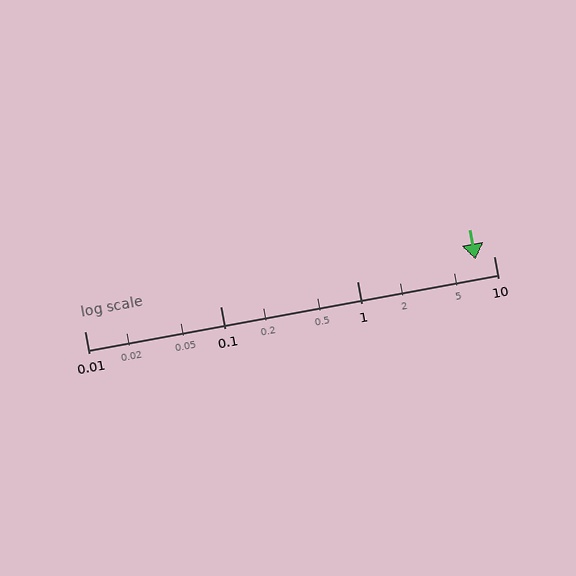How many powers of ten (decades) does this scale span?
The scale spans 3 decades, from 0.01 to 10.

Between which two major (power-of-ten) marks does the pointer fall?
The pointer is between 1 and 10.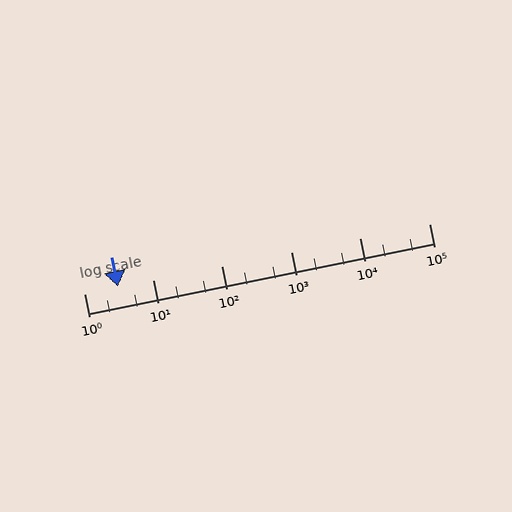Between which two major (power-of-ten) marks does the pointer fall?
The pointer is between 1 and 10.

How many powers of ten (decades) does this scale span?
The scale spans 5 decades, from 1 to 100000.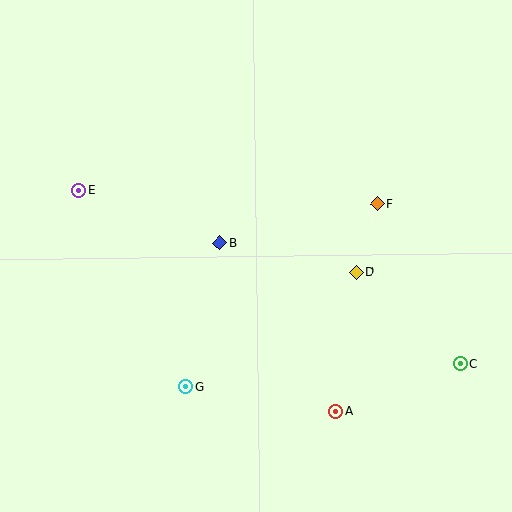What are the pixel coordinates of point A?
Point A is at (336, 411).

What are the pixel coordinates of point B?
Point B is at (220, 243).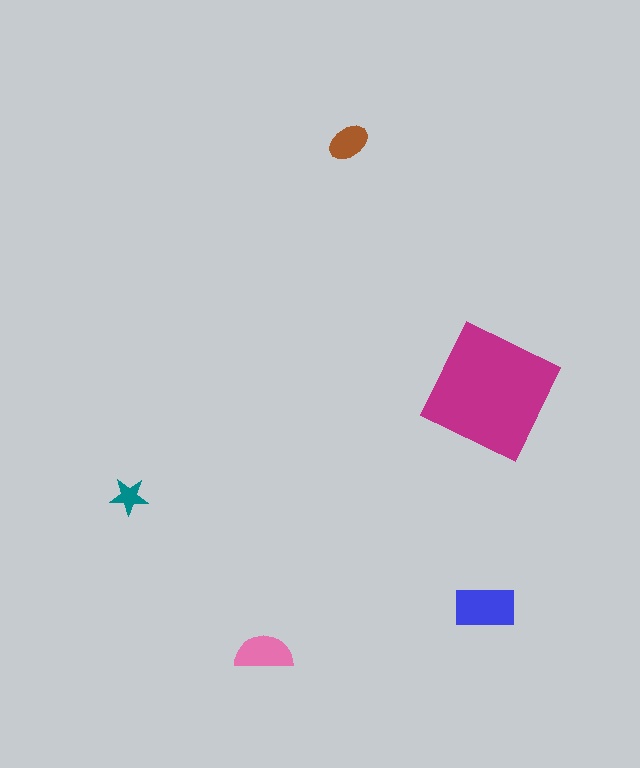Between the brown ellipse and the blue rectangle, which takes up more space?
The blue rectangle.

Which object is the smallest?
The teal star.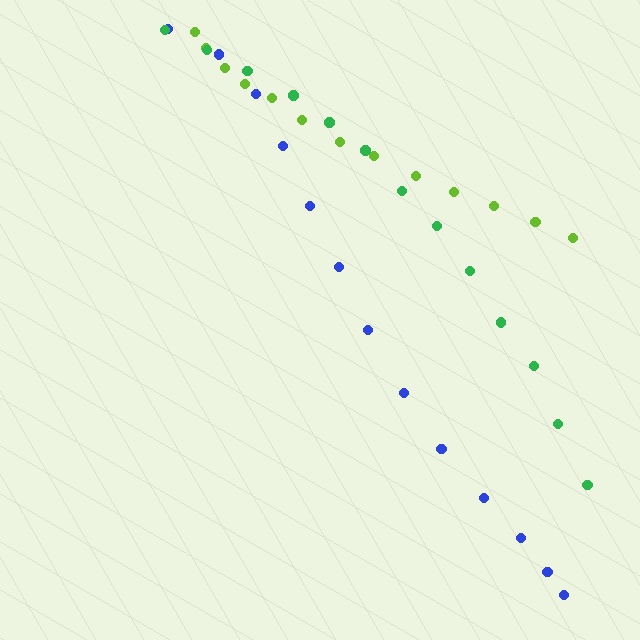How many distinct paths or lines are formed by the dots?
There are 3 distinct paths.